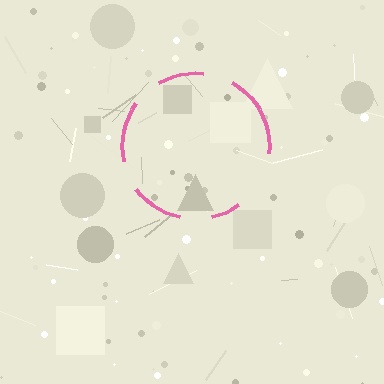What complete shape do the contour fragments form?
The contour fragments form a circle.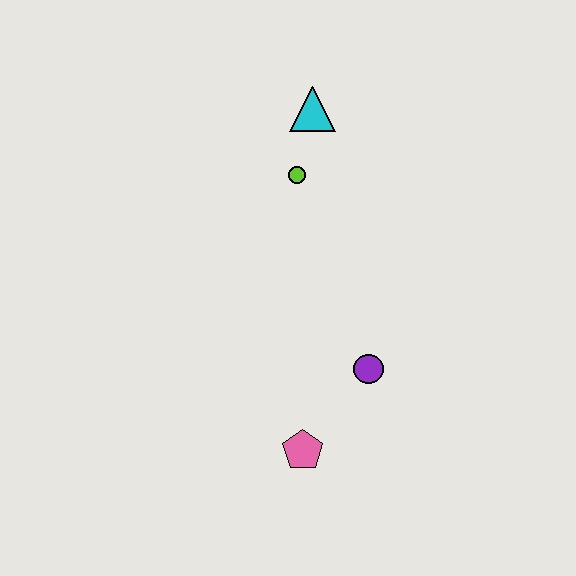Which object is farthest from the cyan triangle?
The pink pentagon is farthest from the cyan triangle.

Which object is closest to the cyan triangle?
The lime circle is closest to the cyan triangle.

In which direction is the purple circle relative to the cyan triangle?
The purple circle is below the cyan triangle.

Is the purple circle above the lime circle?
No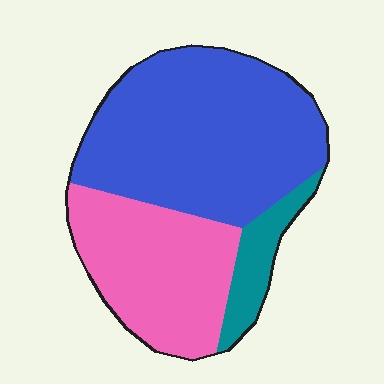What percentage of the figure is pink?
Pink takes up about one third (1/3) of the figure.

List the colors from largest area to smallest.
From largest to smallest: blue, pink, teal.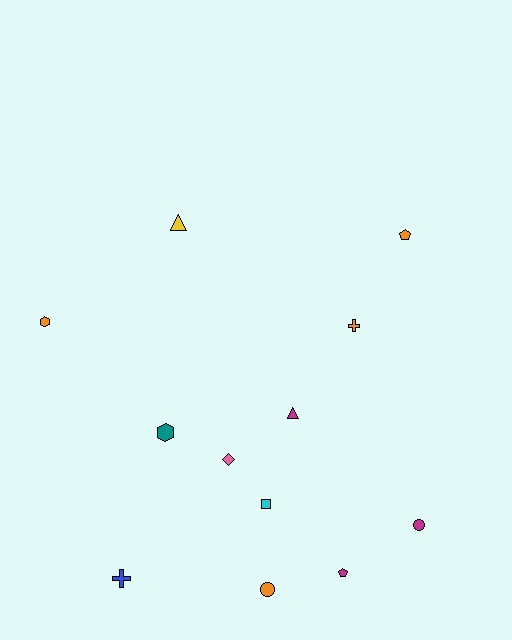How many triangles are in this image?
There are 2 triangles.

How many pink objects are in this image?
There is 1 pink object.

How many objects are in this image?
There are 12 objects.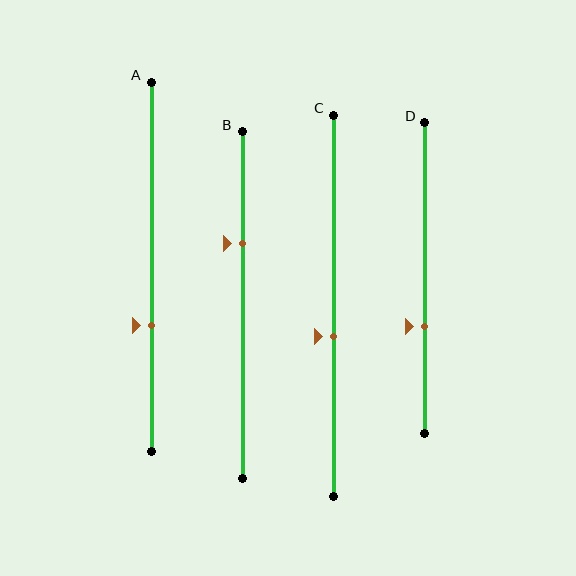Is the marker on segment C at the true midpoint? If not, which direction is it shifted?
No, the marker on segment C is shifted downward by about 8% of the segment length.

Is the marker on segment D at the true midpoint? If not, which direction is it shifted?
No, the marker on segment D is shifted downward by about 16% of the segment length.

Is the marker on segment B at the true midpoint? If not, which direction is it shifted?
No, the marker on segment B is shifted upward by about 18% of the segment length.